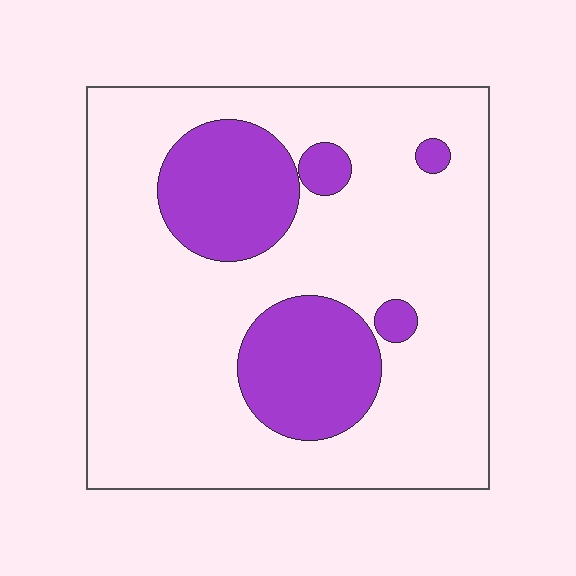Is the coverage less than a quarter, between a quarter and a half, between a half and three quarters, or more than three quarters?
Less than a quarter.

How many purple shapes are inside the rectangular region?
5.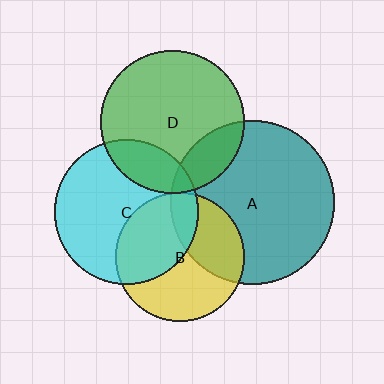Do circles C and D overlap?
Yes.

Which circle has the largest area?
Circle A (teal).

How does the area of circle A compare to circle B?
Approximately 1.6 times.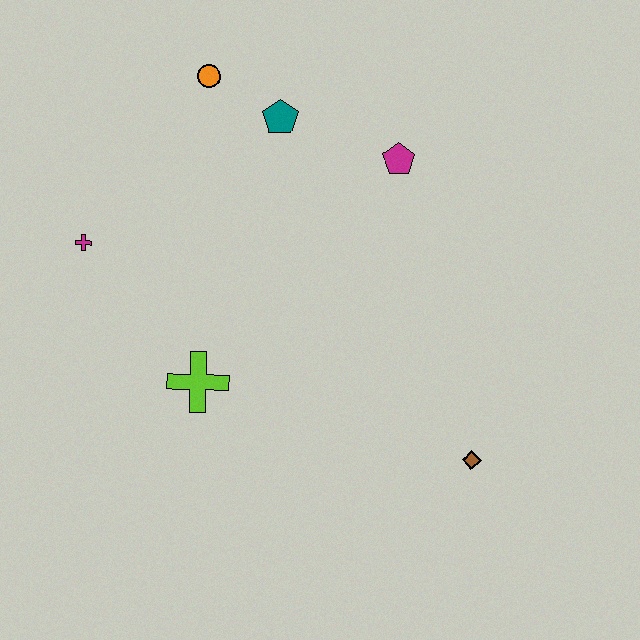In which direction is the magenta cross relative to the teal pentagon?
The magenta cross is to the left of the teal pentagon.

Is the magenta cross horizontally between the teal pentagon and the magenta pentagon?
No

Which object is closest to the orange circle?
The teal pentagon is closest to the orange circle.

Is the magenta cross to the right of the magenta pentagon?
No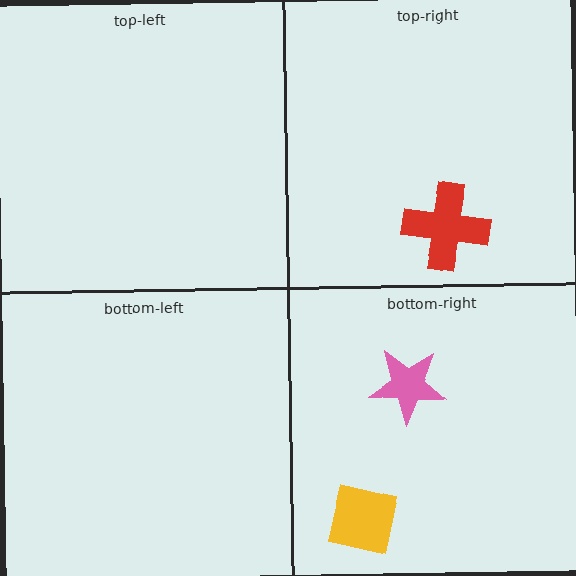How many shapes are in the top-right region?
1.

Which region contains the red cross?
The top-right region.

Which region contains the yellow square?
The bottom-right region.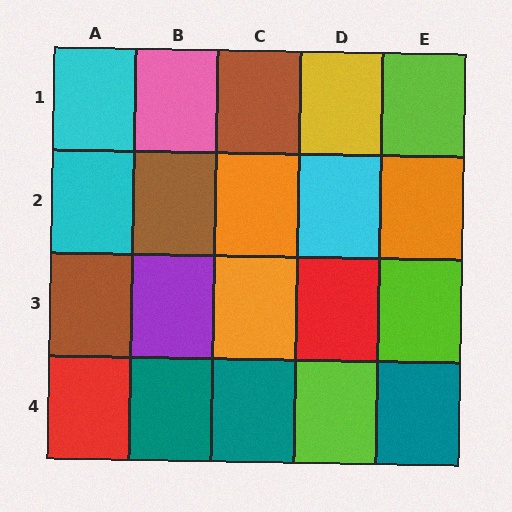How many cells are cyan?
3 cells are cyan.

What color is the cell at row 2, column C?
Orange.